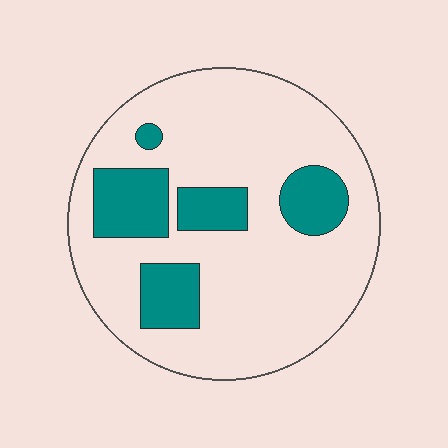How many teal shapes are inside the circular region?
5.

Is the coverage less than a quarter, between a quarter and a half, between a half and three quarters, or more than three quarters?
Less than a quarter.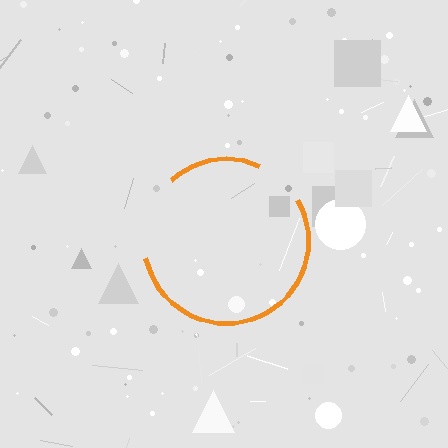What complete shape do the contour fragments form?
The contour fragments form a circle.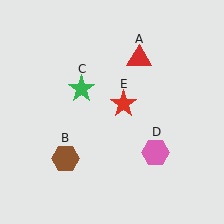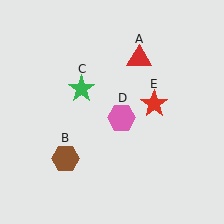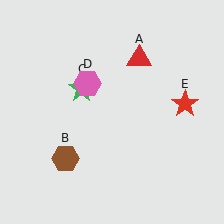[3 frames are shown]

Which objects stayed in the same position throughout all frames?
Red triangle (object A) and brown hexagon (object B) and green star (object C) remained stationary.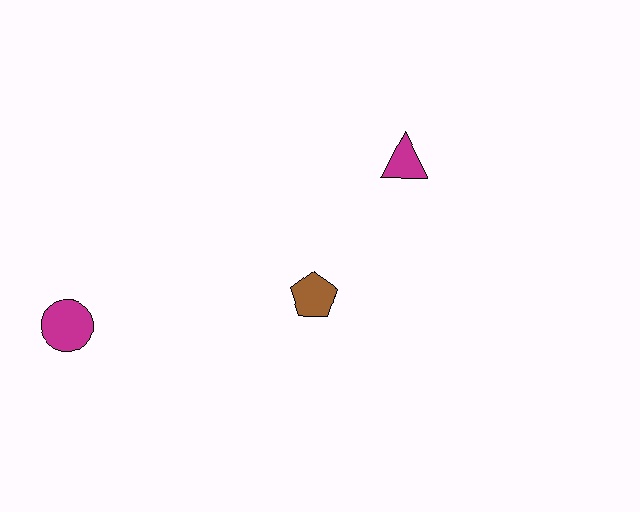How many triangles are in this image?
There is 1 triangle.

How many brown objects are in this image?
There is 1 brown object.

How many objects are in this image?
There are 3 objects.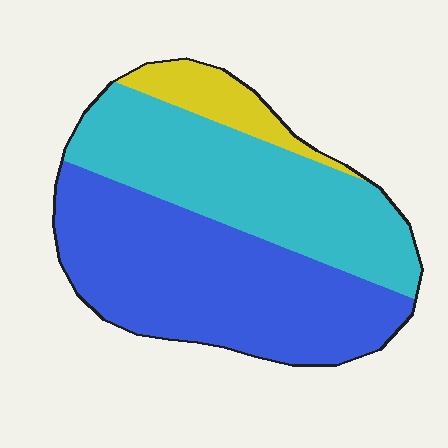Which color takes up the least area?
Yellow, at roughly 10%.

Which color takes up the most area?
Blue, at roughly 50%.